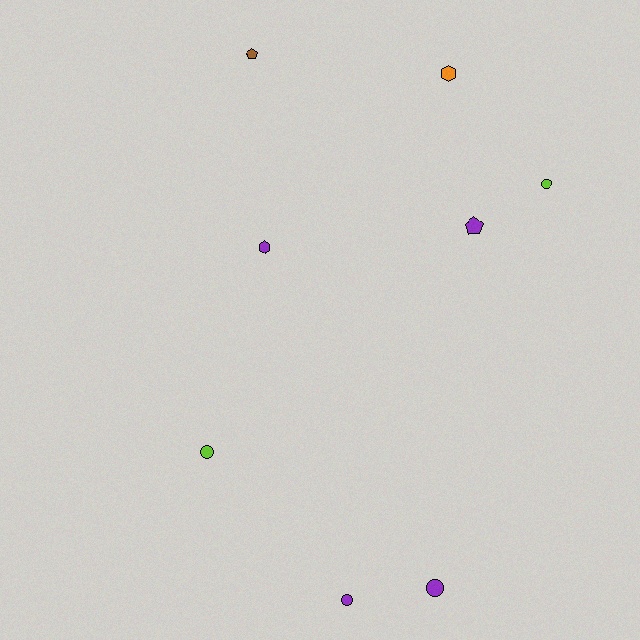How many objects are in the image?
There are 8 objects.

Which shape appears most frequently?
Circle, with 4 objects.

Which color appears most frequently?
Purple, with 4 objects.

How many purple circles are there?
There are 2 purple circles.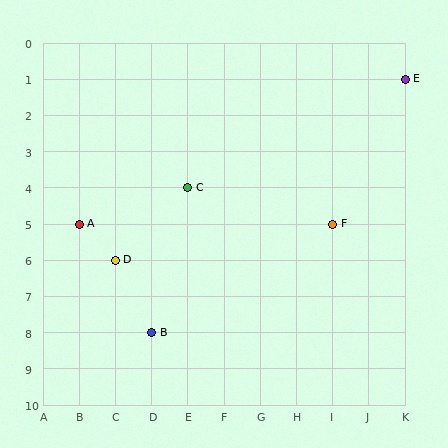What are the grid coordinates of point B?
Point B is at grid coordinates (D, 8).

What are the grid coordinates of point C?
Point C is at grid coordinates (E, 4).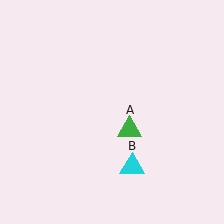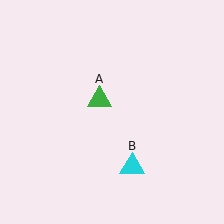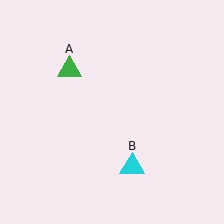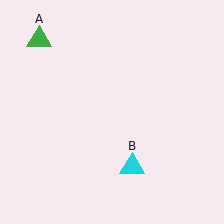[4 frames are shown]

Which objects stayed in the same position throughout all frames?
Cyan triangle (object B) remained stationary.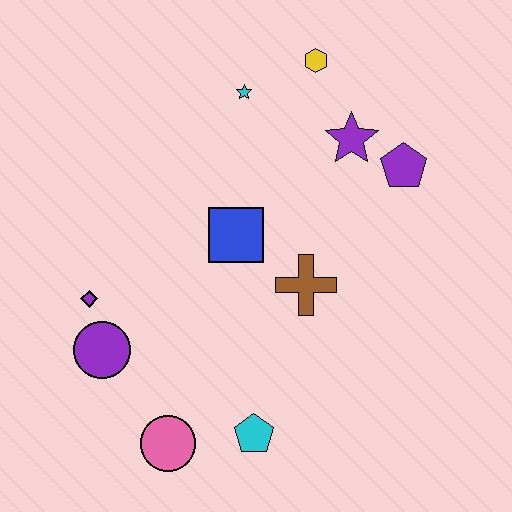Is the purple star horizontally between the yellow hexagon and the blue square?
No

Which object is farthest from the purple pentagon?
The pink circle is farthest from the purple pentagon.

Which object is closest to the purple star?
The purple pentagon is closest to the purple star.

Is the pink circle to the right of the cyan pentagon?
No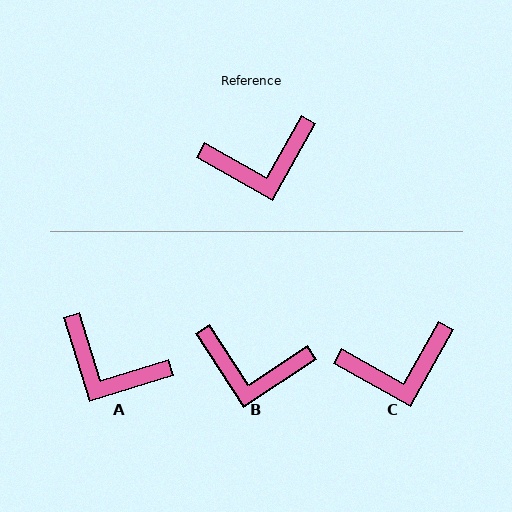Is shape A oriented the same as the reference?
No, it is off by about 43 degrees.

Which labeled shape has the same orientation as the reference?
C.